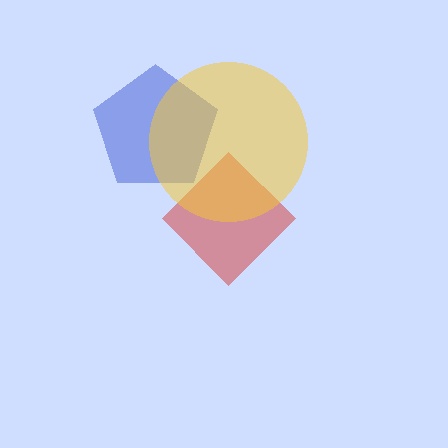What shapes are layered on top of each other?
The layered shapes are: a red diamond, a blue pentagon, a yellow circle.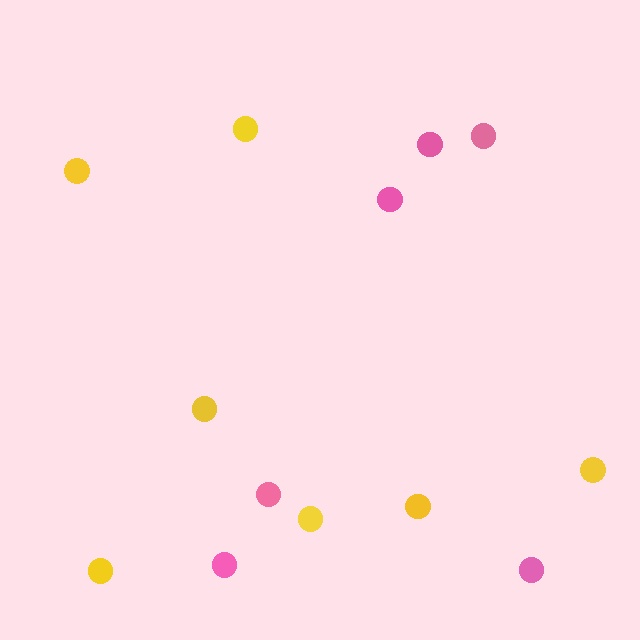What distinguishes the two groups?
There are 2 groups: one group of pink circles (6) and one group of yellow circles (7).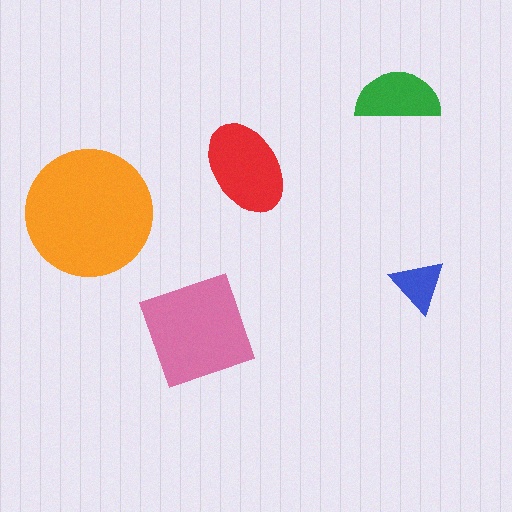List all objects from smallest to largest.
The blue triangle, the green semicircle, the red ellipse, the pink diamond, the orange circle.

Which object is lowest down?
The pink diamond is bottommost.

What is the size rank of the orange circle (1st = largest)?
1st.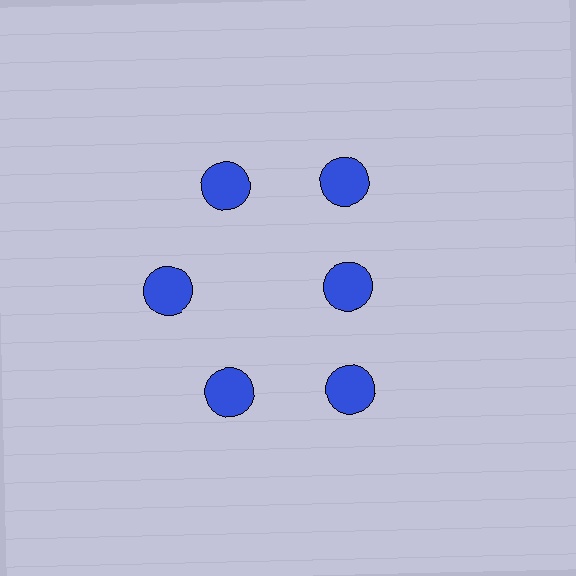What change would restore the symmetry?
The symmetry would be restored by moving it outward, back onto the ring so that all 6 circles sit at equal angles and equal distance from the center.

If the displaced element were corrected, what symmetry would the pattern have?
It would have 6-fold rotational symmetry — the pattern would map onto itself every 60 degrees.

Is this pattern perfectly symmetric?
No. The 6 blue circles are arranged in a ring, but one element near the 3 o'clock position is pulled inward toward the center, breaking the 6-fold rotational symmetry.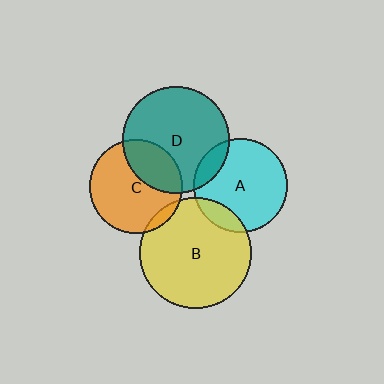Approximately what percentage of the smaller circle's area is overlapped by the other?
Approximately 30%.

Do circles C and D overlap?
Yes.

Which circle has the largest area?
Circle B (yellow).